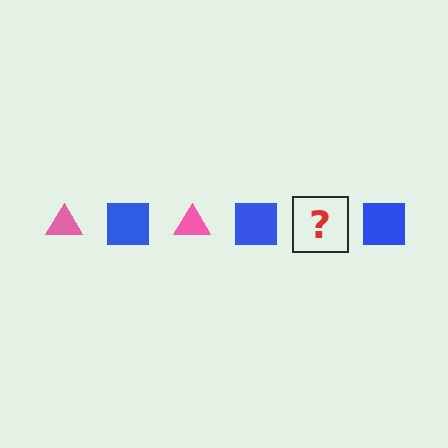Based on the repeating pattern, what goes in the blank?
The blank should be a pink triangle.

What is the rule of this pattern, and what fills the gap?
The rule is that the pattern alternates between pink triangle and blue square. The gap should be filled with a pink triangle.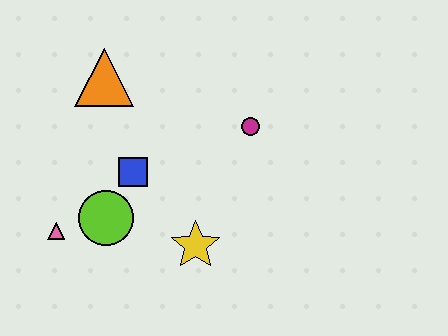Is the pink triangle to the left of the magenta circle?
Yes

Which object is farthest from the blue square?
The magenta circle is farthest from the blue square.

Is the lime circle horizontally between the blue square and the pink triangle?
Yes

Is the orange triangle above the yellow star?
Yes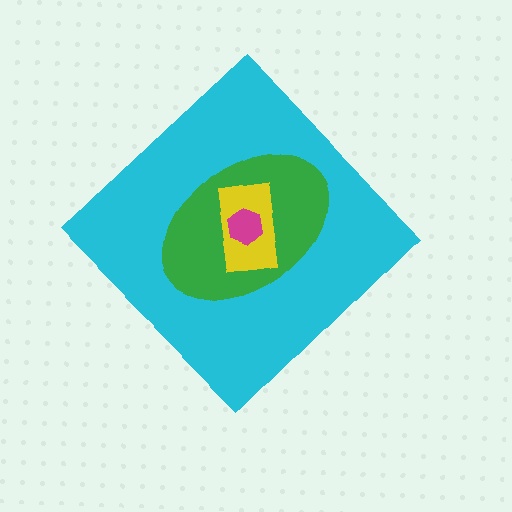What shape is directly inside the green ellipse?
The yellow rectangle.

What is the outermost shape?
The cyan diamond.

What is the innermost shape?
The magenta hexagon.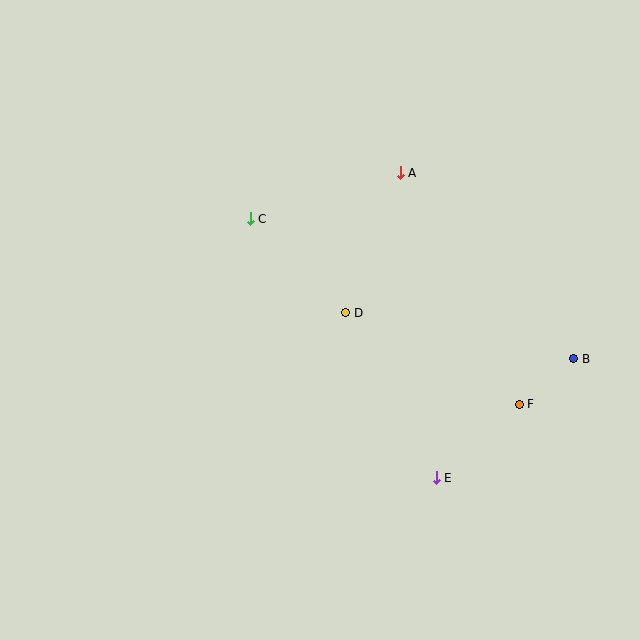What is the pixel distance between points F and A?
The distance between F and A is 260 pixels.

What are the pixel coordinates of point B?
Point B is at (574, 359).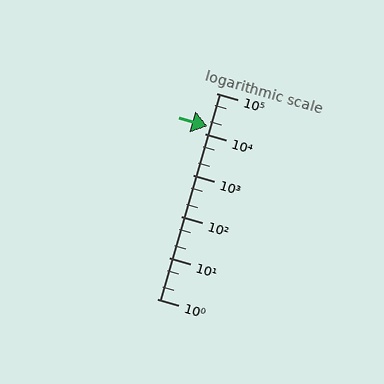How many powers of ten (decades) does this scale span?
The scale spans 5 decades, from 1 to 100000.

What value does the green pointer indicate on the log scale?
The pointer indicates approximately 16000.